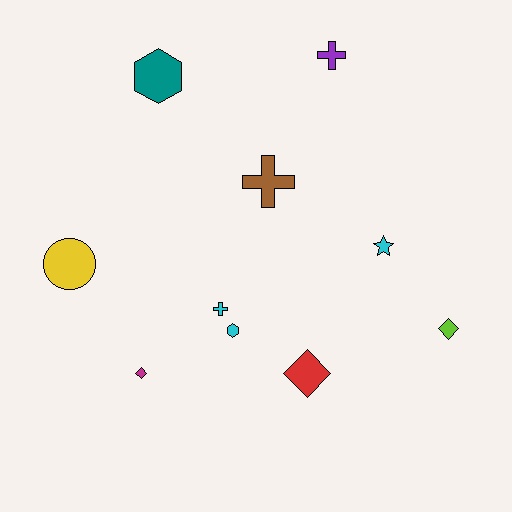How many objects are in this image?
There are 10 objects.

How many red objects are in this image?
There is 1 red object.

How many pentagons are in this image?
There are no pentagons.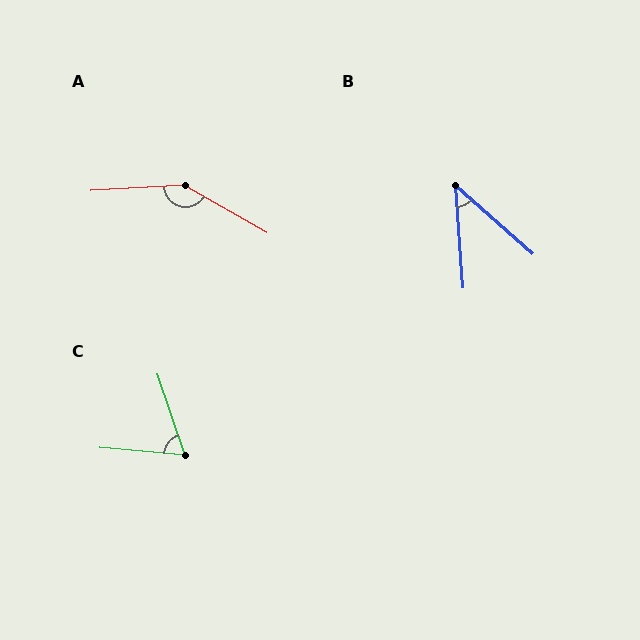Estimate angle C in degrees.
Approximately 66 degrees.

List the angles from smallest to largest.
B (45°), C (66°), A (147°).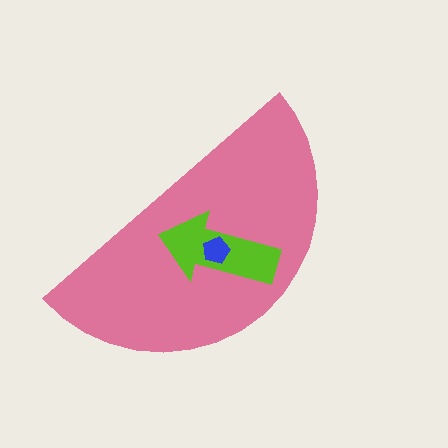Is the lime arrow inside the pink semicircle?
Yes.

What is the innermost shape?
The blue pentagon.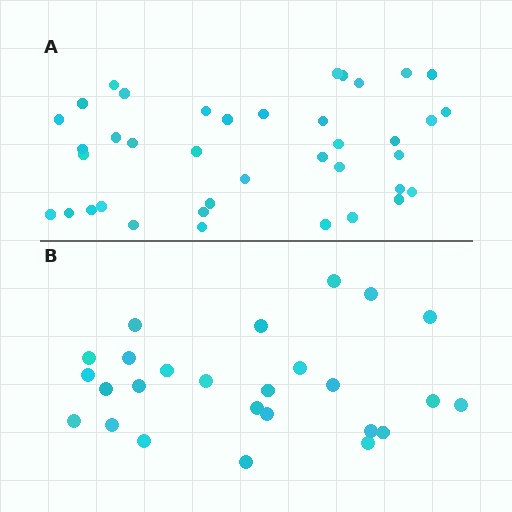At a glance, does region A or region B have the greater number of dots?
Region A (the top region) has more dots.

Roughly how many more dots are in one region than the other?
Region A has approximately 15 more dots than region B.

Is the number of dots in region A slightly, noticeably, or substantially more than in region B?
Region A has substantially more. The ratio is roughly 1.5 to 1.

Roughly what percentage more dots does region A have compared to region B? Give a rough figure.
About 50% more.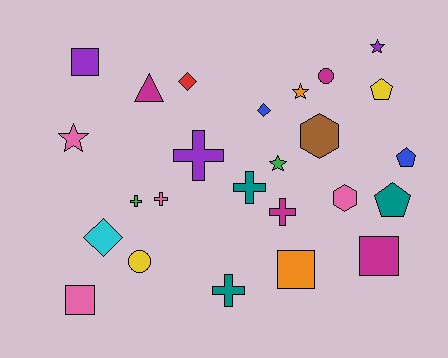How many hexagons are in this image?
There are 2 hexagons.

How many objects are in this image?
There are 25 objects.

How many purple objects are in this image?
There are 3 purple objects.